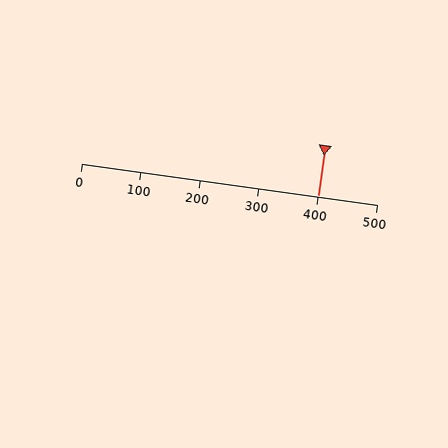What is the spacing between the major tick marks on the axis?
The major ticks are spaced 100 apart.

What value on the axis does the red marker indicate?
The marker indicates approximately 400.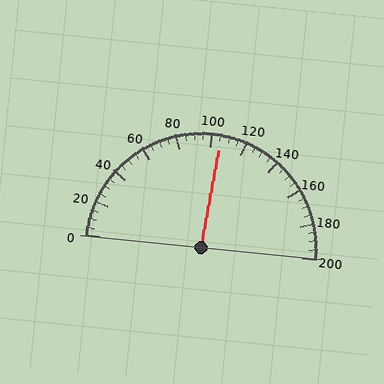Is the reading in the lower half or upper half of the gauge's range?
The reading is in the upper half of the range (0 to 200).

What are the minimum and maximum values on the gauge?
The gauge ranges from 0 to 200.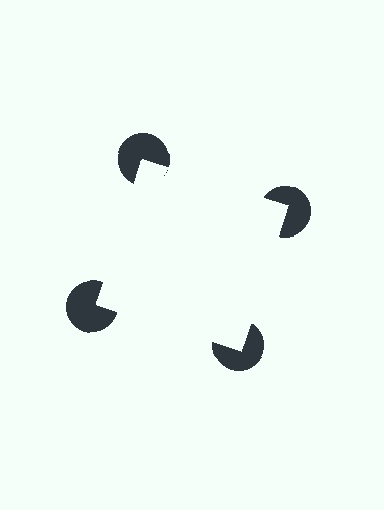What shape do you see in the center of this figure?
An illusory square — its edges are inferred from the aligned wedge cuts in the pac-man discs, not physically drawn.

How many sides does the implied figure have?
4 sides.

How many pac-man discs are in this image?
There are 4 — one at each vertex of the illusory square.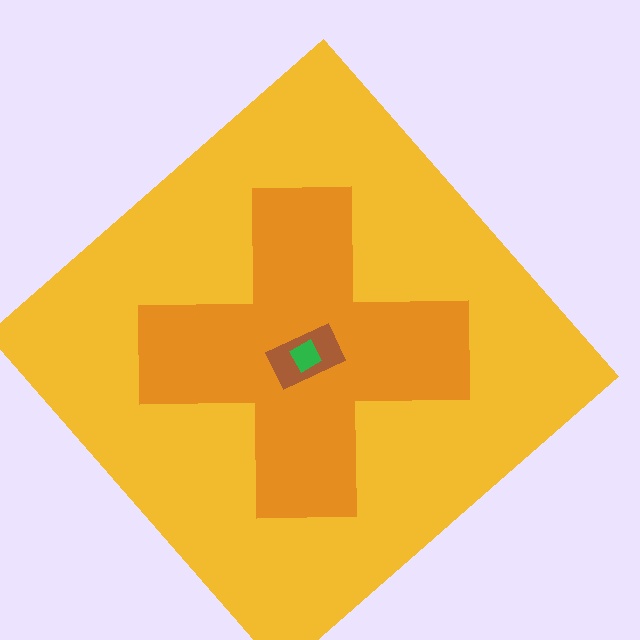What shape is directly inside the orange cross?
The brown rectangle.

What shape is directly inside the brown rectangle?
The green diamond.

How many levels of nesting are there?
4.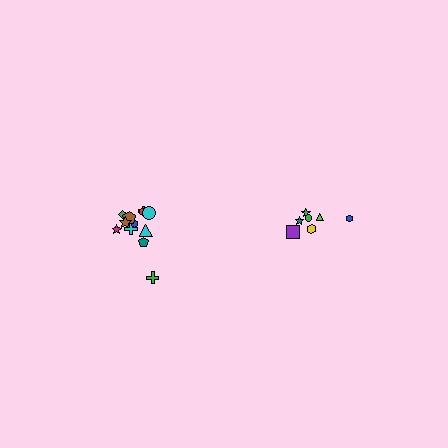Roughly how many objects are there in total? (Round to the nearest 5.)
Roughly 20 objects in total.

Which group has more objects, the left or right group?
The left group.